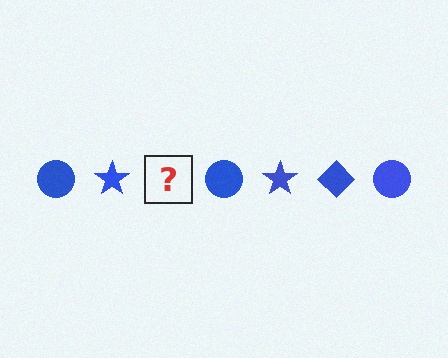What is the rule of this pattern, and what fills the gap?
The rule is that the pattern cycles through circle, star, diamond shapes in blue. The gap should be filled with a blue diamond.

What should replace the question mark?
The question mark should be replaced with a blue diamond.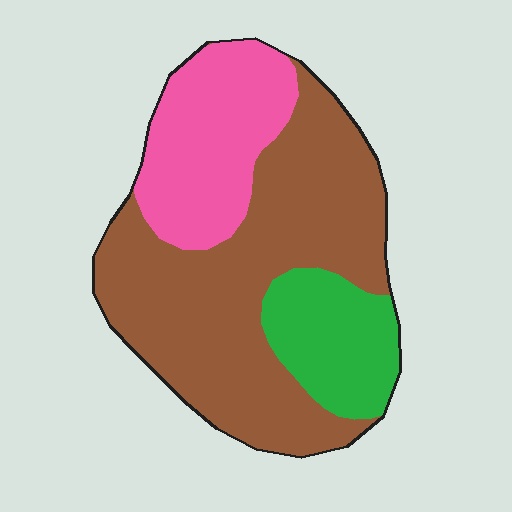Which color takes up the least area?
Green, at roughly 15%.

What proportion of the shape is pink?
Pink covers about 25% of the shape.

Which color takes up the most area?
Brown, at roughly 60%.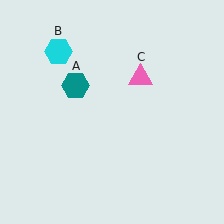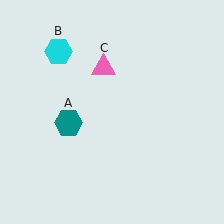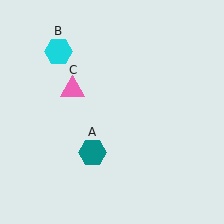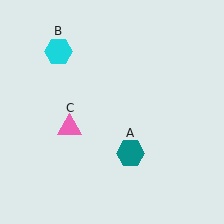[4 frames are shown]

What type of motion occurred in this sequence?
The teal hexagon (object A), pink triangle (object C) rotated counterclockwise around the center of the scene.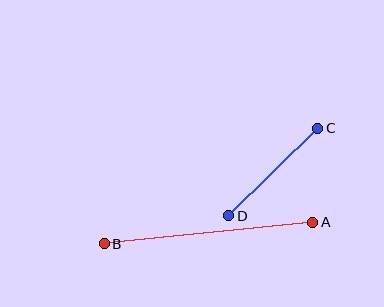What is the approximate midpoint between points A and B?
The midpoint is at approximately (208, 233) pixels.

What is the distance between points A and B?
The distance is approximately 210 pixels.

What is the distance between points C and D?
The distance is approximately 125 pixels.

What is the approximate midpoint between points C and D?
The midpoint is at approximately (273, 172) pixels.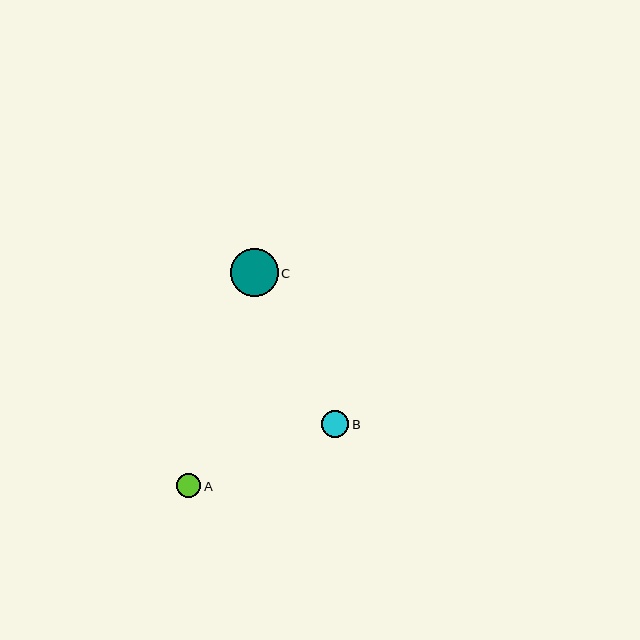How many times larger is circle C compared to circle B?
Circle C is approximately 1.7 times the size of circle B.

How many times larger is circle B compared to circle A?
Circle B is approximately 1.1 times the size of circle A.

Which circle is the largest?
Circle C is the largest with a size of approximately 48 pixels.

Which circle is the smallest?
Circle A is the smallest with a size of approximately 24 pixels.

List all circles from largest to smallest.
From largest to smallest: C, B, A.